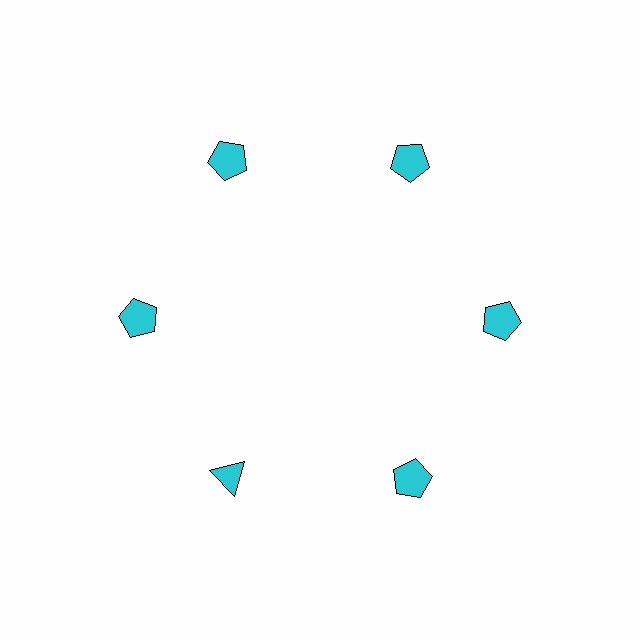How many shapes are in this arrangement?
There are 6 shapes arranged in a ring pattern.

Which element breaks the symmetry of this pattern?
The cyan triangle at roughly the 7 o'clock position breaks the symmetry. All other shapes are cyan pentagons.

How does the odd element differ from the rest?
It has a different shape: triangle instead of pentagon.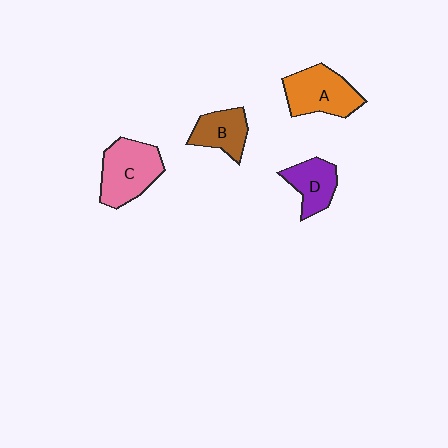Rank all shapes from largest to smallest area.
From largest to smallest: C (pink), A (orange), B (brown), D (purple).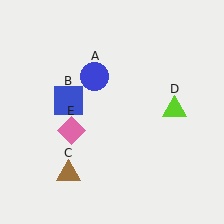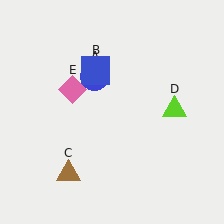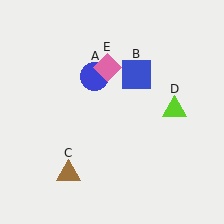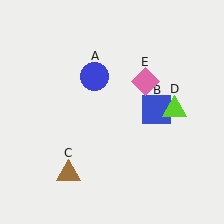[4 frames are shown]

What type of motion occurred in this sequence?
The blue square (object B), pink diamond (object E) rotated clockwise around the center of the scene.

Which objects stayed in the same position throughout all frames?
Blue circle (object A) and brown triangle (object C) and lime triangle (object D) remained stationary.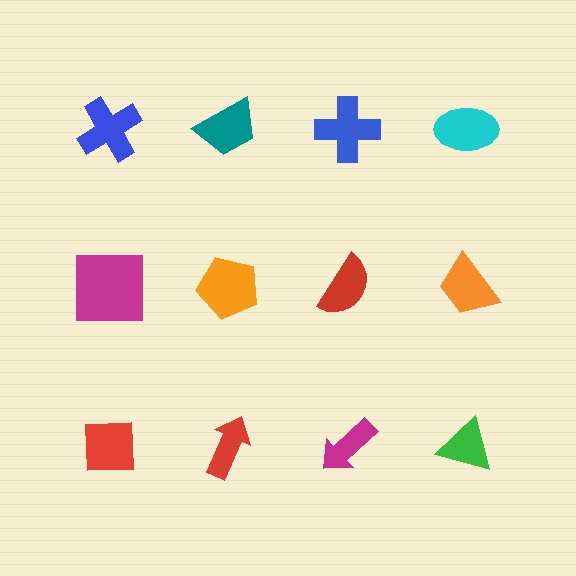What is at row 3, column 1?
A red square.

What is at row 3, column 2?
A red arrow.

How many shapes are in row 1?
4 shapes.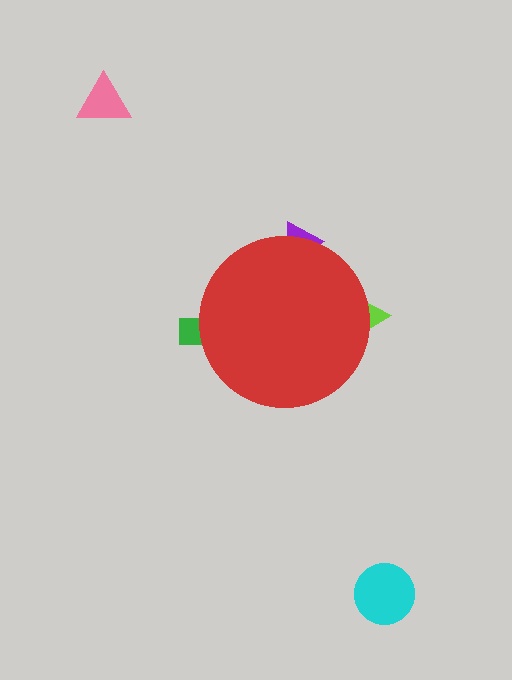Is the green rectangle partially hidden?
Yes, the green rectangle is partially hidden behind the red circle.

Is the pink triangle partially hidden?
No, the pink triangle is fully visible.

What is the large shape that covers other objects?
A red circle.